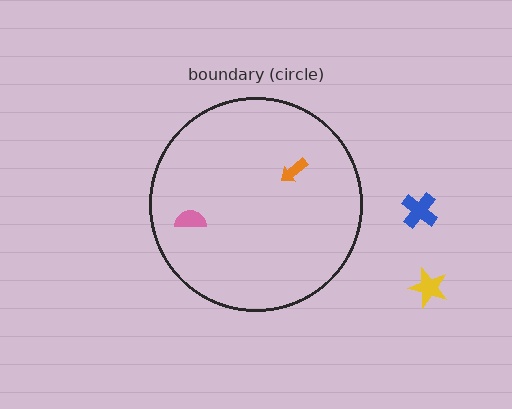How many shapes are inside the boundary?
2 inside, 2 outside.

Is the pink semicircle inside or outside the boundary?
Inside.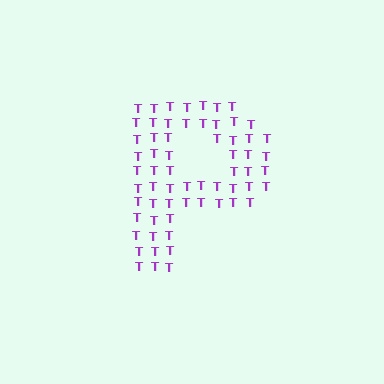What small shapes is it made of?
It is made of small letter T's.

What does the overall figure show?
The overall figure shows the letter P.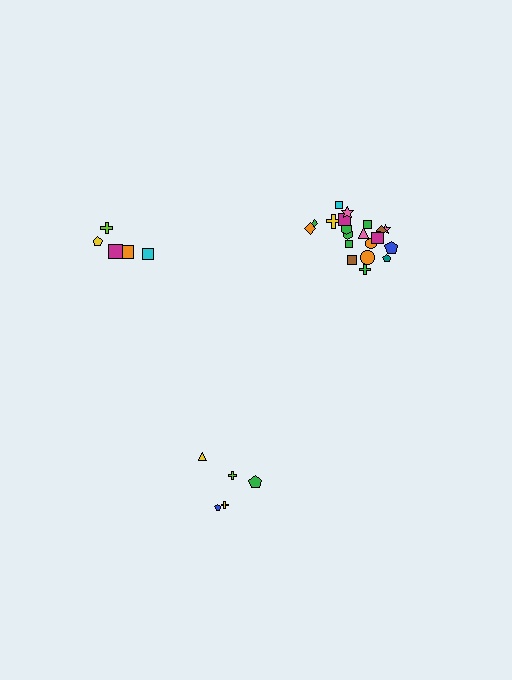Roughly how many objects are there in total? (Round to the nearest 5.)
Roughly 30 objects in total.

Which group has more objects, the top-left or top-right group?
The top-right group.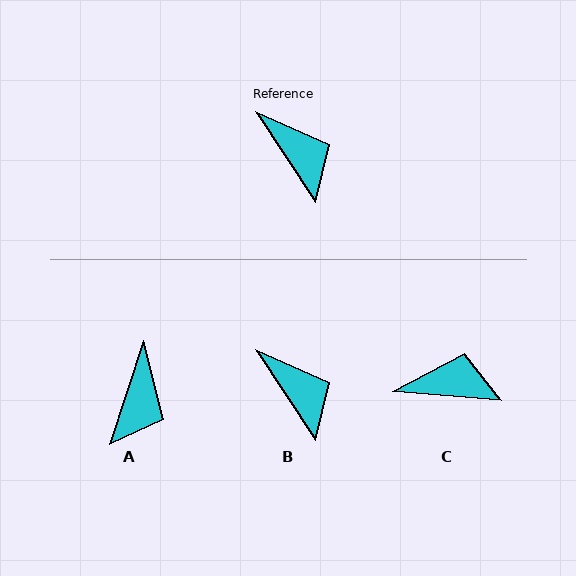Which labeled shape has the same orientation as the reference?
B.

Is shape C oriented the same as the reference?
No, it is off by about 52 degrees.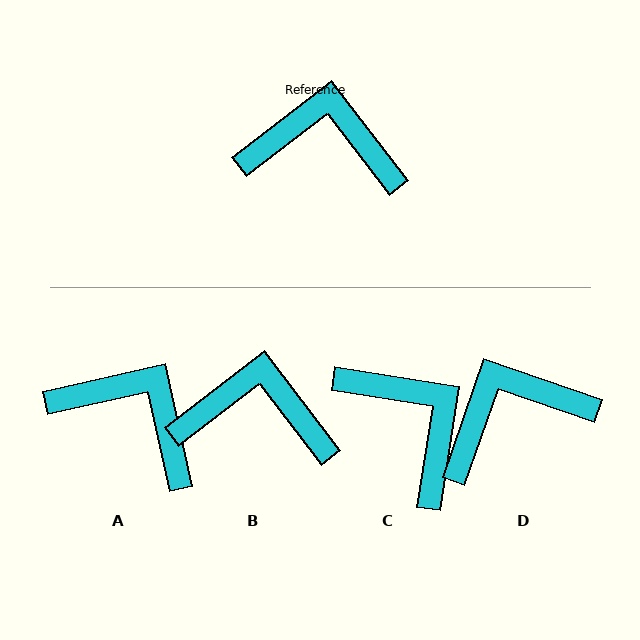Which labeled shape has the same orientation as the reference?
B.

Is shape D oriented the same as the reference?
No, it is off by about 33 degrees.